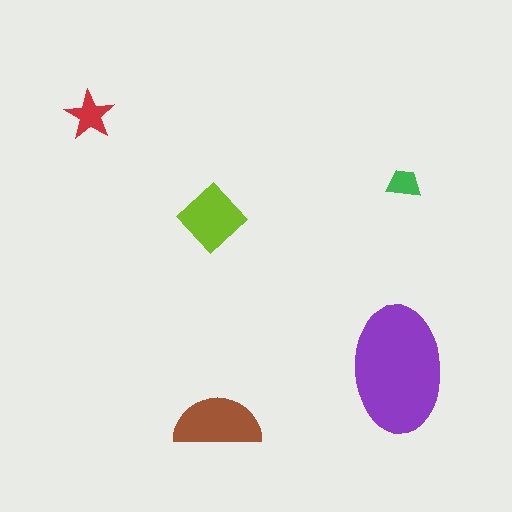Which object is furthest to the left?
The red star is leftmost.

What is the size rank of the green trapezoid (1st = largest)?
5th.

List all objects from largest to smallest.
The purple ellipse, the brown semicircle, the lime diamond, the red star, the green trapezoid.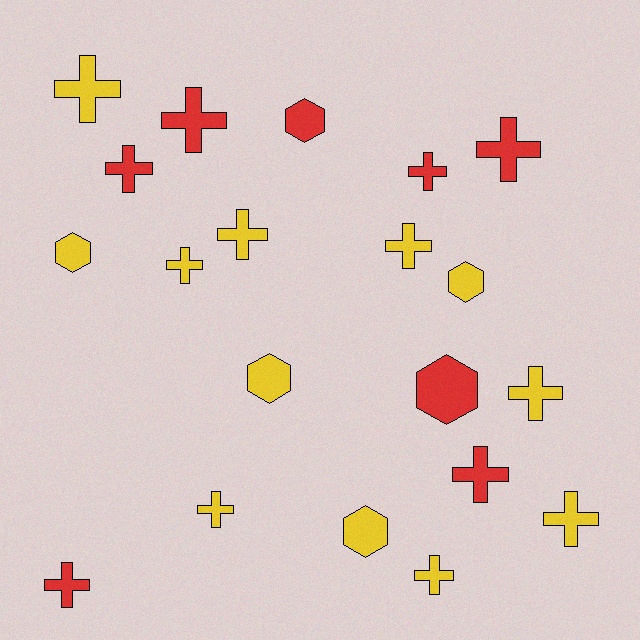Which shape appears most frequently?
Cross, with 14 objects.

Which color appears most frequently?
Yellow, with 12 objects.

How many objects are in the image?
There are 20 objects.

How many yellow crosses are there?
There are 8 yellow crosses.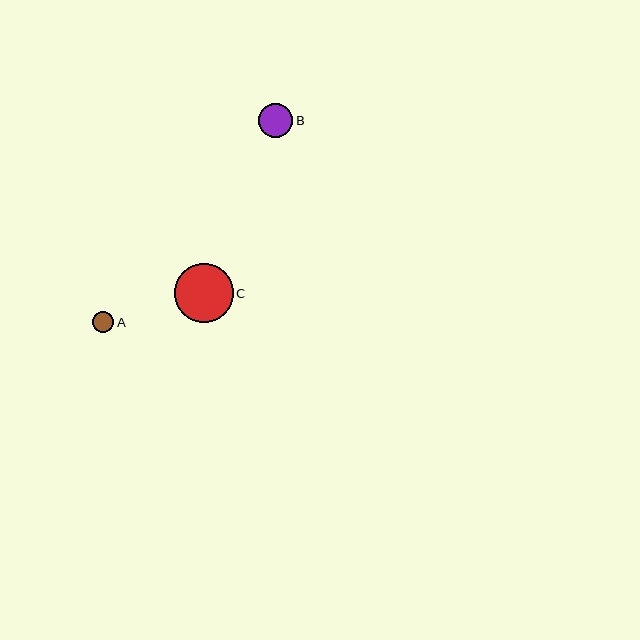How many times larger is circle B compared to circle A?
Circle B is approximately 1.7 times the size of circle A.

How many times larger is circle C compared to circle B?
Circle C is approximately 1.7 times the size of circle B.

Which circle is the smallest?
Circle A is the smallest with a size of approximately 21 pixels.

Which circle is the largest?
Circle C is the largest with a size of approximately 59 pixels.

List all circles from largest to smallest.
From largest to smallest: C, B, A.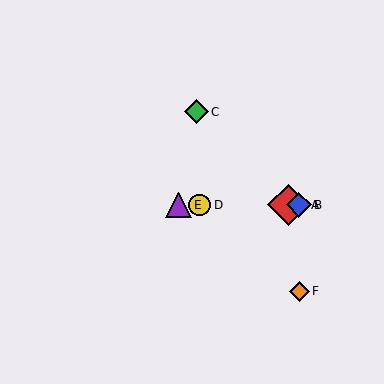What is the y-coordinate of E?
Object E is at y≈205.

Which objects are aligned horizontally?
Objects A, B, D, E are aligned horizontally.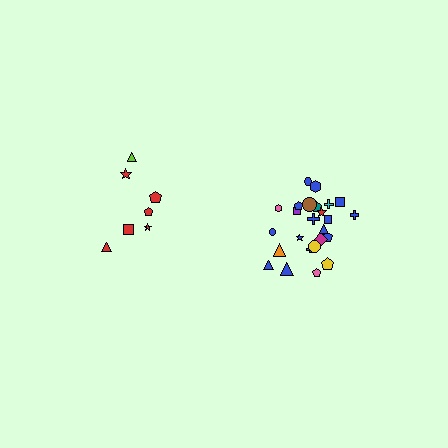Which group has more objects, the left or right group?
The right group.